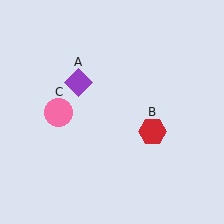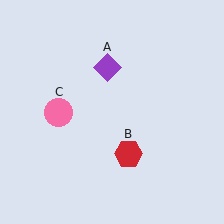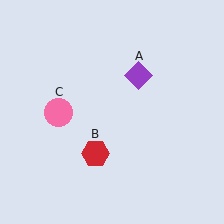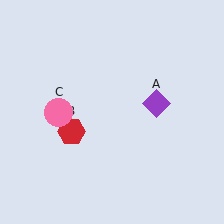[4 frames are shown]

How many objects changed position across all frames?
2 objects changed position: purple diamond (object A), red hexagon (object B).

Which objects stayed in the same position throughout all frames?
Pink circle (object C) remained stationary.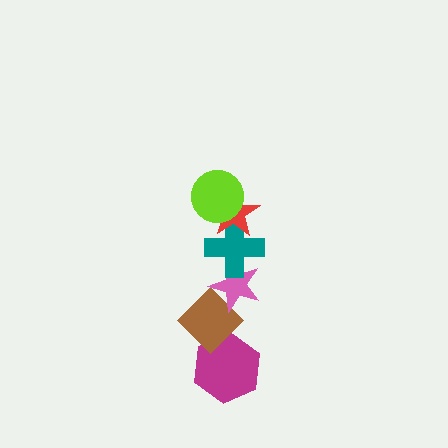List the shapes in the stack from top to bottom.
From top to bottom: the lime circle, the red star, the teal cross, the pink star, the brown diamond, the magenta hexagon.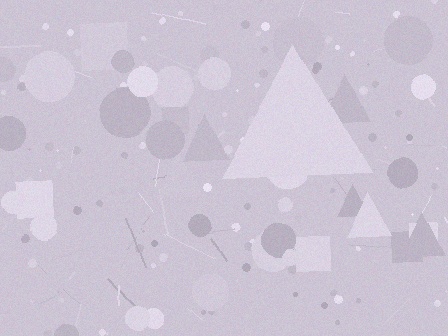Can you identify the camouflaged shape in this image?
The camouflaged shape is a triangle.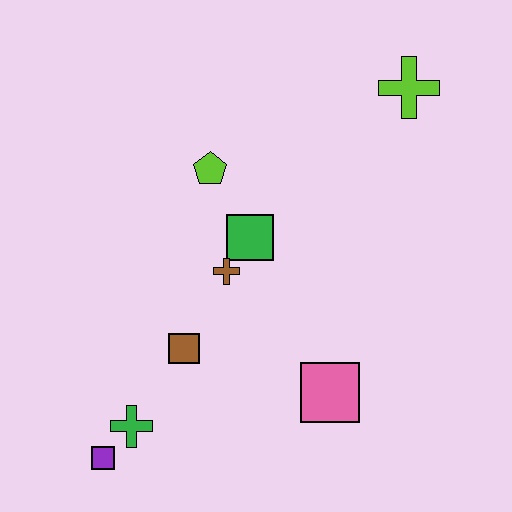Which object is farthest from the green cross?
The lime cross is farthest from the green cross.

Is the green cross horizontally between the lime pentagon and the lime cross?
No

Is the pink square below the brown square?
Yes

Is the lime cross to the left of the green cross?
No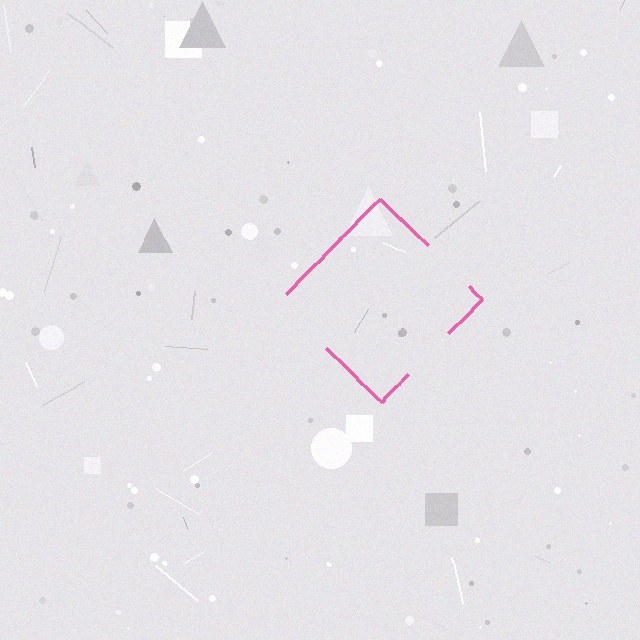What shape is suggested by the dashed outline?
The dashed outline suggests a diamond.